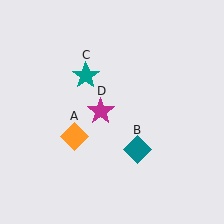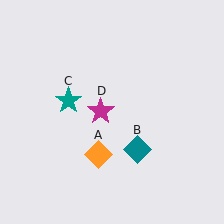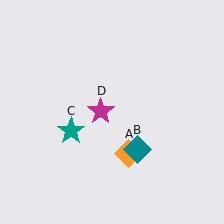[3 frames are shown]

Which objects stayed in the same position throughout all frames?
Teal diamond (object B) and magenta star (object D) remained stationary.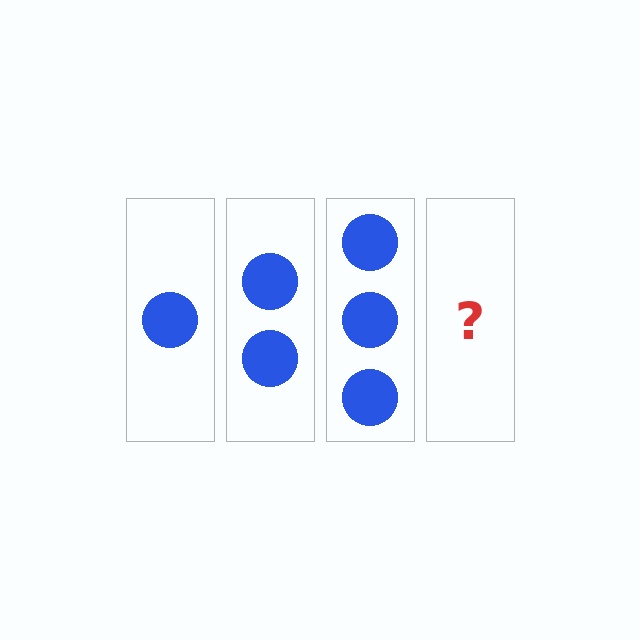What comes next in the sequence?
The next element should be 4 circles.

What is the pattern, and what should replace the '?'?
The pattern is that each step adds one more circle. The '?' should be 4 circles.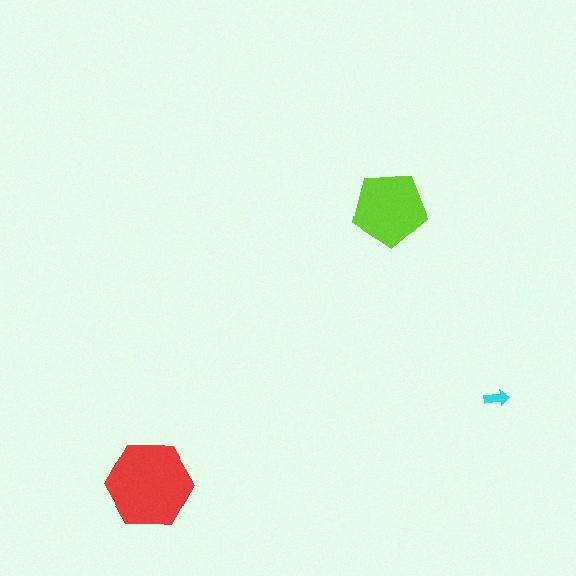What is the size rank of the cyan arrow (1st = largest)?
3rd.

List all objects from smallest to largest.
The cyan arrow, the lime pentagon, the red hexagon.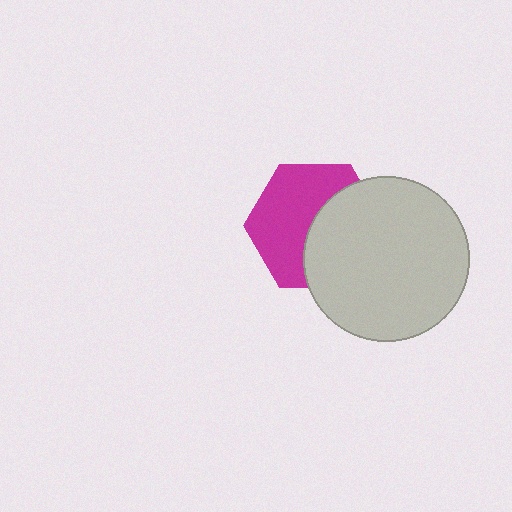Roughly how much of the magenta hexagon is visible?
About half of it is visible (roughly 55%).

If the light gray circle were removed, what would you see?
You would see the complete magenta hexagon.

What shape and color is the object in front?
The object in front is a light gray circle.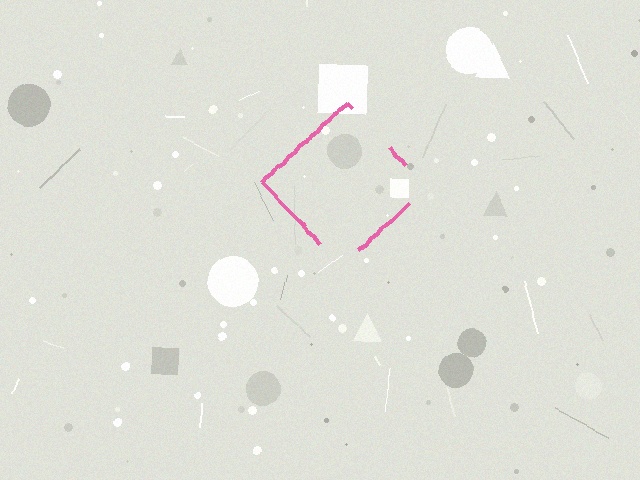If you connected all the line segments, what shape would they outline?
They would outline a diamond.